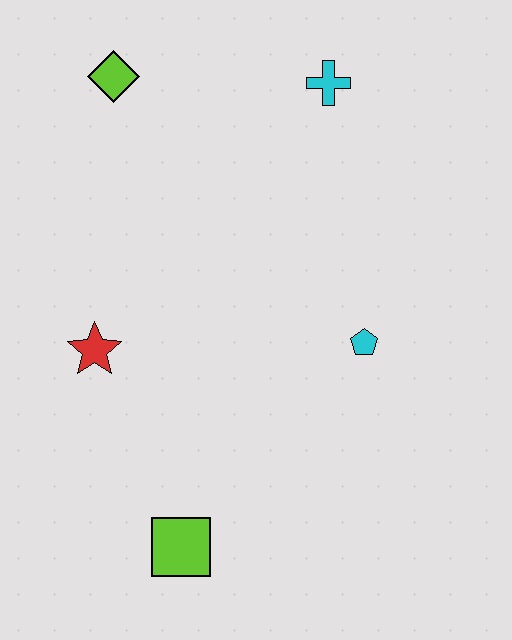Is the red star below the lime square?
No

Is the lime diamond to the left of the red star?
No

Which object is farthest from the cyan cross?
The lime square is farthest from the cyan cross.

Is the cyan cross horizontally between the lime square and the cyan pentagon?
Yes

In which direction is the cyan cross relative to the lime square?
The cyan cross is above the lime square.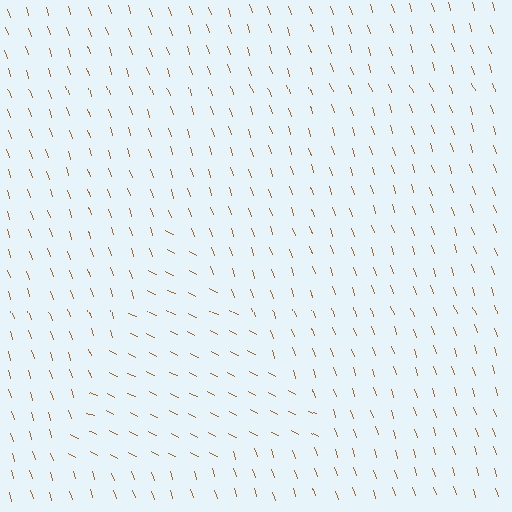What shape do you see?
I see a triangle.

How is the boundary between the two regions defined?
The boundary is defined purely by a change in line orientation (approximately 45 degrees difference). All lines are the same color and thickness.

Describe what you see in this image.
The image is filled with small brown line segments. A triangle region in the image has lines oriented differently from the surrounding lines, creating a visible texture boundary.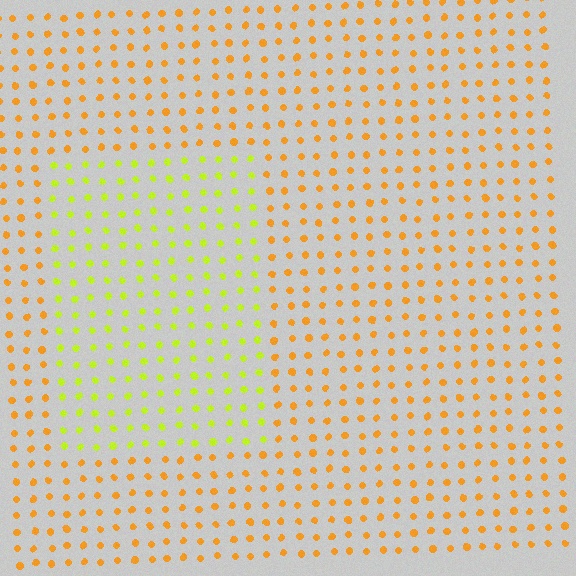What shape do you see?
I see a rectangle.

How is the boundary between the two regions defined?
The boundary is defined purely by a slight shift in hue (about 41 degrees). Spacing, size, and orientation are identical on both sides.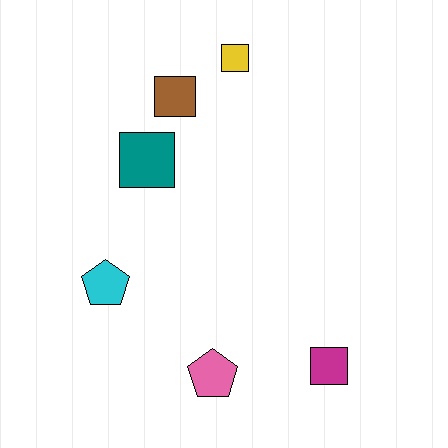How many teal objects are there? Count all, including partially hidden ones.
There is 1 teal object.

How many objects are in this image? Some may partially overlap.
There are 6 objects.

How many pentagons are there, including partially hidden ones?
There are 2 pentagons.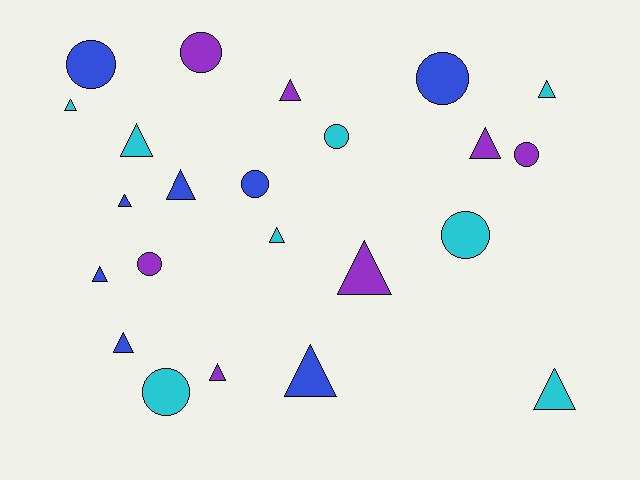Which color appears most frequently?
Cyan, with 8 objects.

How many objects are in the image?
There are 23 objects.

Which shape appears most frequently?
Triangle, with 14 objects.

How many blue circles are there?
There are 3 blue circles.